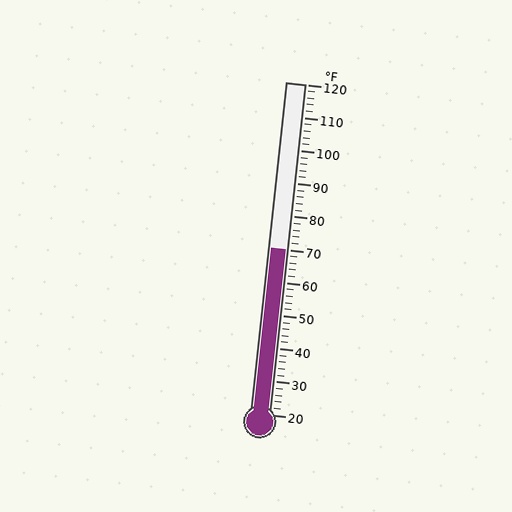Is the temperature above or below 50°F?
The temperature is above 50°F.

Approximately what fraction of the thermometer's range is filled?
The thermometer is filled to approximately 50% of its range.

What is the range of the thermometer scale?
The thermometer scale ranges from 20°F to 120°F.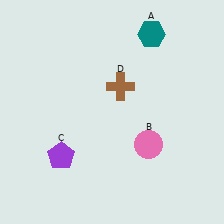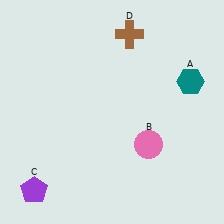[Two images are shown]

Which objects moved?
The objects that moved are: the teal hexagon (A), the purple pentagon (C), the brown cross (D).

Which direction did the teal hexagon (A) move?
The teal hexagon (A) moved down.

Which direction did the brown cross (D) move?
The brown cross (D) moved up.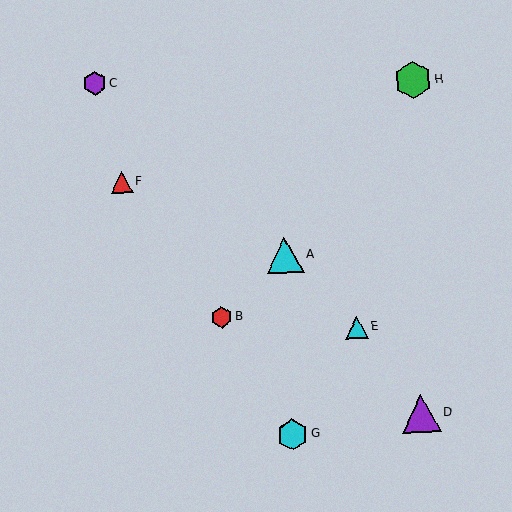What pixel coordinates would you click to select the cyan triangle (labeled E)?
Click at (357, 327) to select the cyan triangle E.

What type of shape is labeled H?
Shape H is a green hexagon.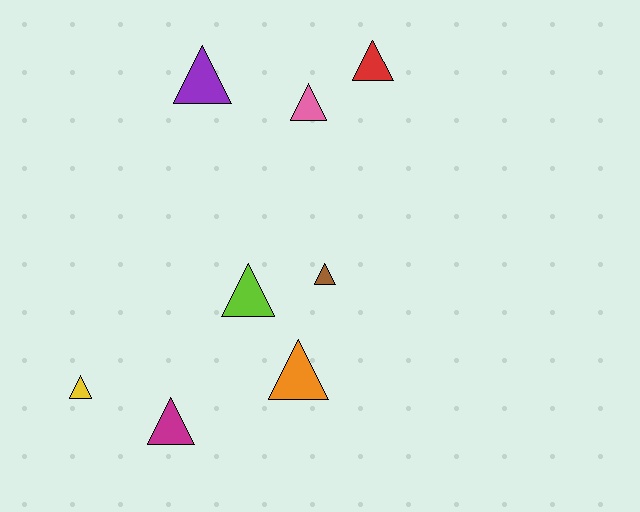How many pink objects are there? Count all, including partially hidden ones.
There is 1 pink object.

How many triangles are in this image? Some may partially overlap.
There are 8 triangles.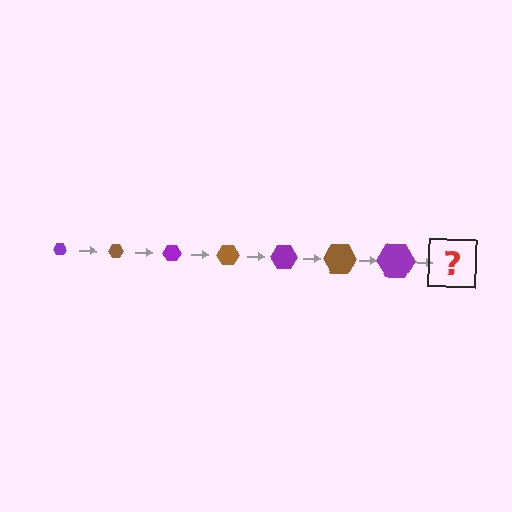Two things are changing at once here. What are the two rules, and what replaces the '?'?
The two rules are that the hexagon grows larger each step and the color cycles through purple and brown. The '?' should be a brown hexagon, larger than the previous one.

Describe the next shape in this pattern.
It should be a brown hexagon, larger than the previous one.